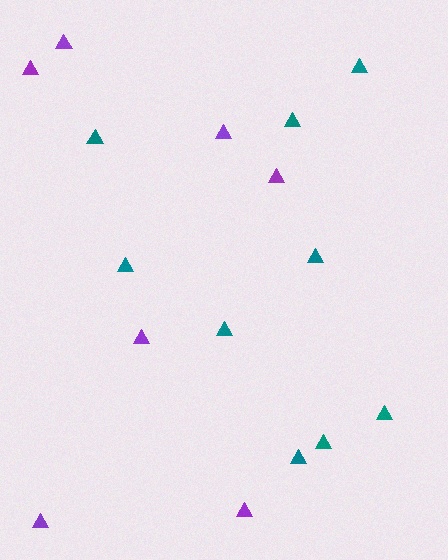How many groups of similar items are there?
There are 2 groups: one group of teal triangles (9) and one group of purple triangles (7).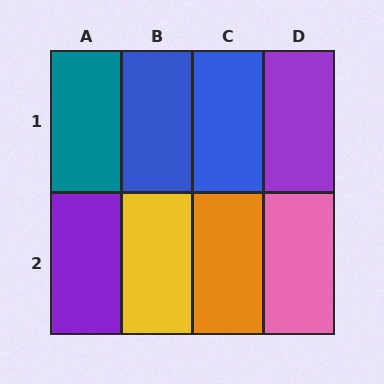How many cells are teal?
1 cell is teal.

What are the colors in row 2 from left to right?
Purple, yellow, orange, pink.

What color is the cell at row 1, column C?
Blue.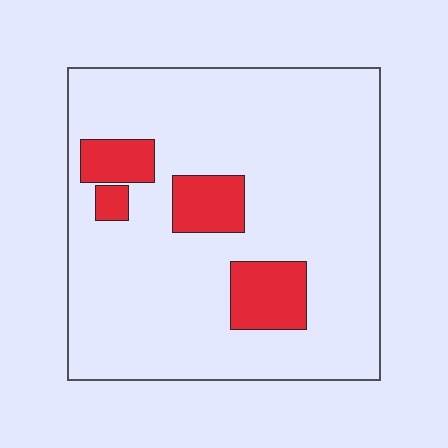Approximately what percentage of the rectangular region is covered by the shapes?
Approximately 15%.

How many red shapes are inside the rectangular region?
4.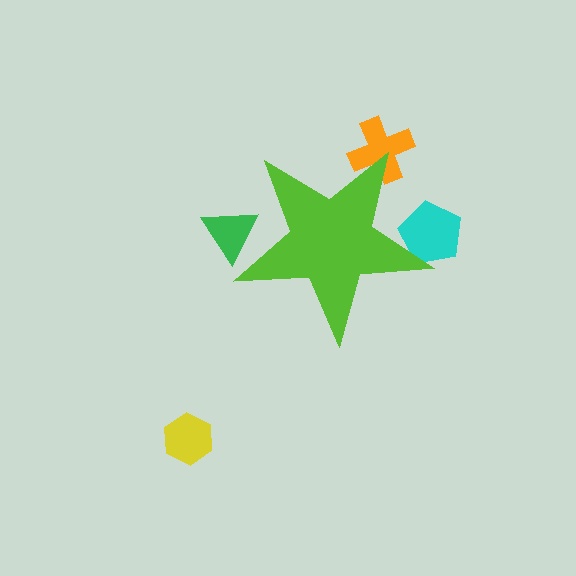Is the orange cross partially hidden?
Yes, the orange cross is partially hidden behind the lime star.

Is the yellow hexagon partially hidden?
No, the yellow hexagon is fully visible.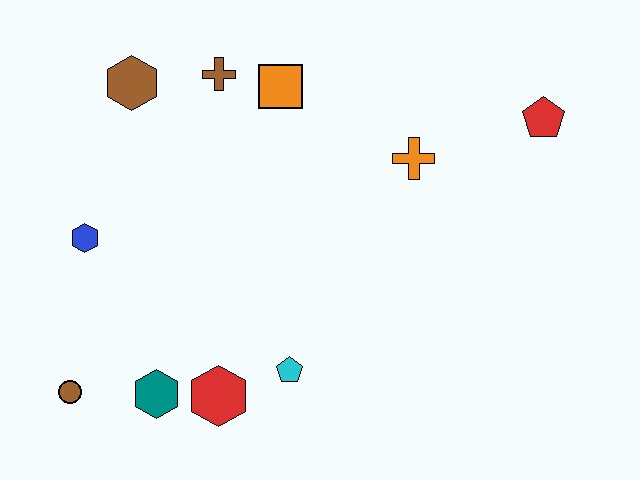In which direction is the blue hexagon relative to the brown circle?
The blue hexagon is above the brown circle.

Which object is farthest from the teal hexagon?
The red pentagon is farthest from the teal hexagon.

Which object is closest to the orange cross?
The red pentagon is closest to the orange cross.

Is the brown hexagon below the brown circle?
No